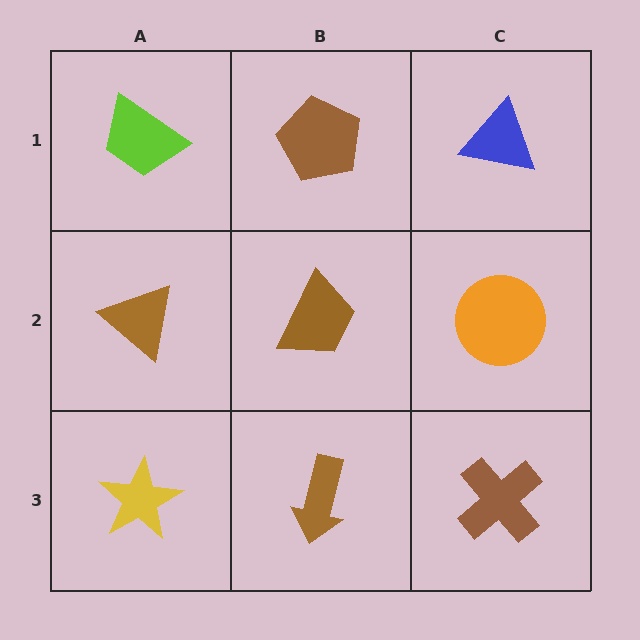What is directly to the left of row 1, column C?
A brown pentagon.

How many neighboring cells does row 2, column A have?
3.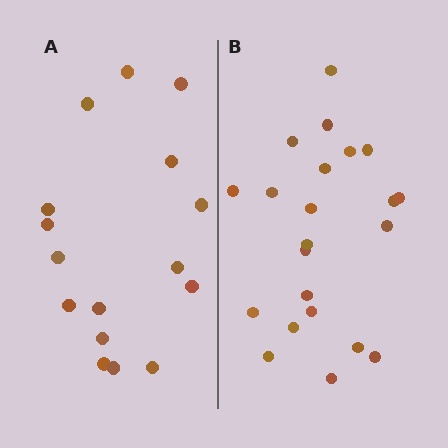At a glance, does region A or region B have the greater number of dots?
Region B (the right region) has more dots.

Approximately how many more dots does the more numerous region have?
Region B has about 6 more dots than region A.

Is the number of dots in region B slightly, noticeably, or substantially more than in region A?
Region B has noticeably more, but not dramatically so. The ratio is roughly 1.4 to 1.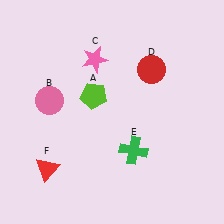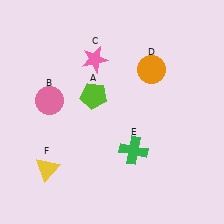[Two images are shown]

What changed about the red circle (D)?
In Image 1, D is red. In Image 2, it changed to orange.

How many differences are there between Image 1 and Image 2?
There are 2 differences between the two images.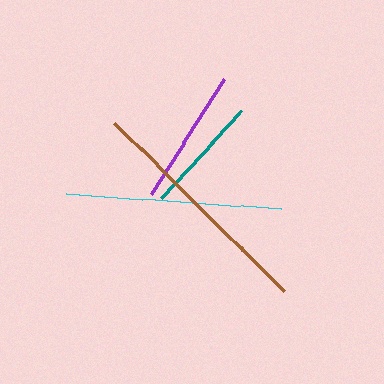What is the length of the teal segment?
The teal segment is approximately 119 pixels long.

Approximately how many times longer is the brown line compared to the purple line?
The brown line is approximately 1.7 times the length of the purple line.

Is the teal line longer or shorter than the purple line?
The purple line is longer than the teal line.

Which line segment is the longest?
The brown line is the longest at approximately 239 pixels.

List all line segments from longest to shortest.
From longest to shortest: brown, cyan, purple, teal.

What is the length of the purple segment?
The purple segment is approximately 137 pixels long.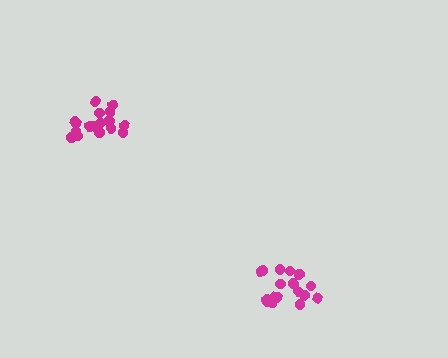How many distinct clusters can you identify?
There are 2 distinct clusters.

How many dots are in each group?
Group 1: 18 dots, Group 2: 17 dots (35 total).